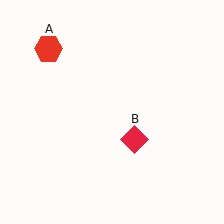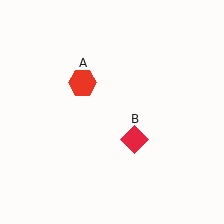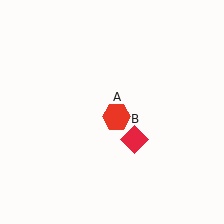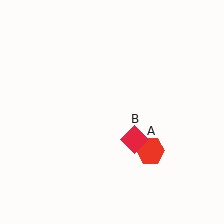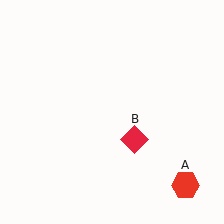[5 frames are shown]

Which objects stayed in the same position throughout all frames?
Red diamond (object B) remained stationary.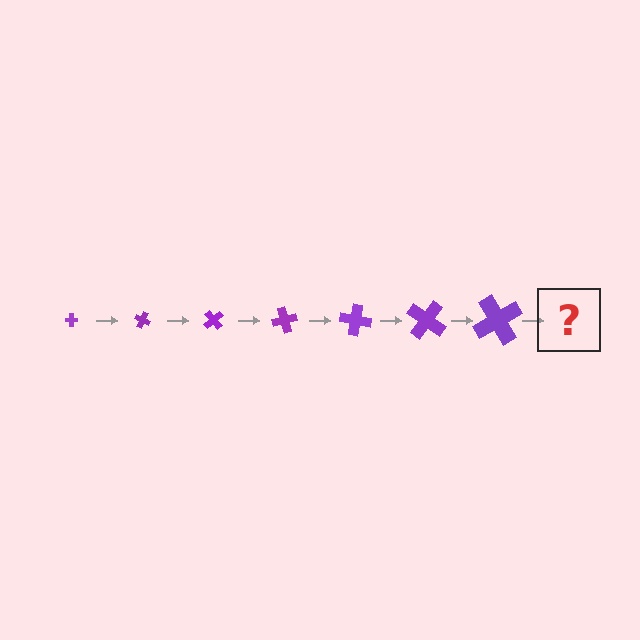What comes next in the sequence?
The next element should be a cross, larger than the previous one and rotated 175 degrees from the start.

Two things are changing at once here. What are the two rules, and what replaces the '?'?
The two rules are that the cross grows larger each step and it rotates 25 degrees each step. The '?' should be a cross, larger than the previous one and rotated 175 degrees from the start.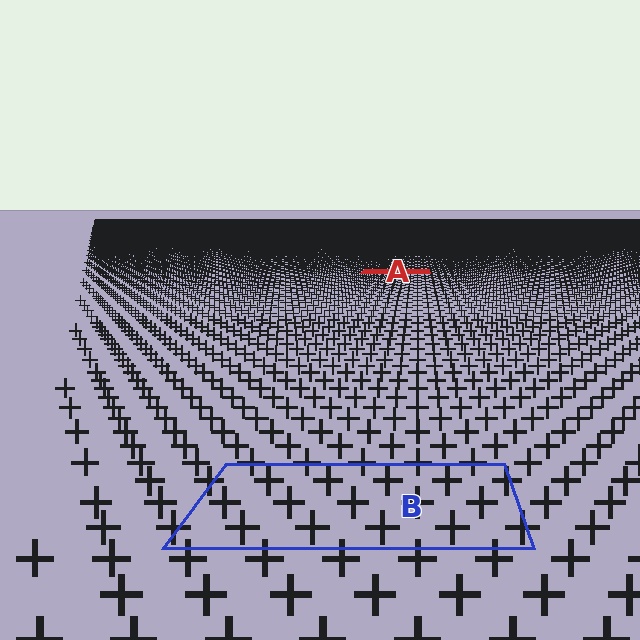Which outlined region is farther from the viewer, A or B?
Region A is farther from the viewer — the texture elements inside it appear smaller and more densely packed.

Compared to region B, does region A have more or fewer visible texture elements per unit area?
Region A has more texture elements per unit area — they are packed more densely because it is farther away.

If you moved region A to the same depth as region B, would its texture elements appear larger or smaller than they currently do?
They would appear larger. At a closer depth, the same texture elements are projected at a bigger on-screen size.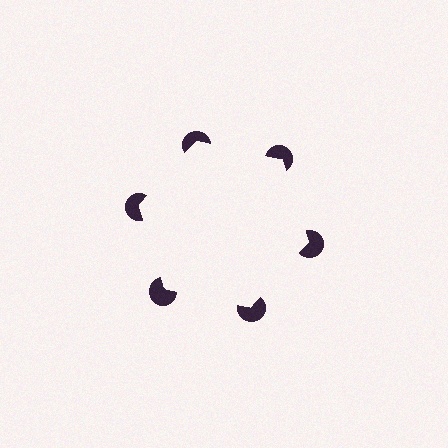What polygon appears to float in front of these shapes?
An illusory hexagon — its edges are inferred from the aligned wedge cuts in the pac-man discs, not physically drawn.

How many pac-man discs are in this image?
There are 6 — one at each vertex of the illusory hexagon.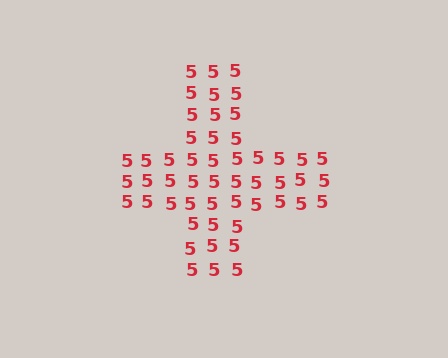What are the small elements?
The small elements are digit 5's.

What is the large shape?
The large shape is a cross.